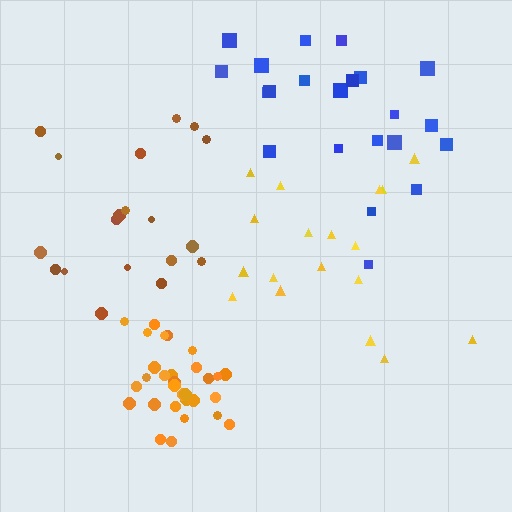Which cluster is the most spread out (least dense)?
Blue.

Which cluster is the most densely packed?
Orange.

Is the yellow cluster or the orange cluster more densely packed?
Orange.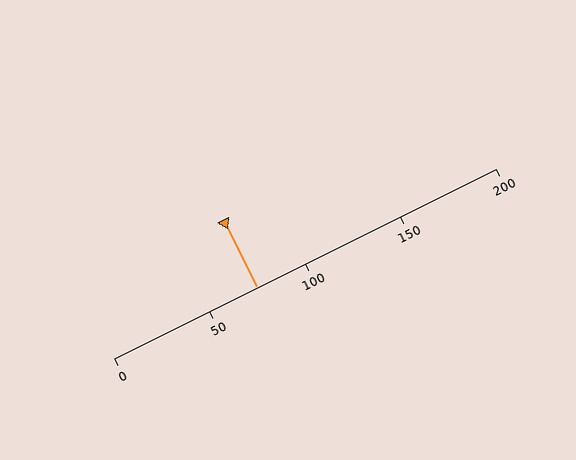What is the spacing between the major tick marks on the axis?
The major ticks are spaced 50 apart.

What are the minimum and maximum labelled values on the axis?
The axis runs from 0 to 200.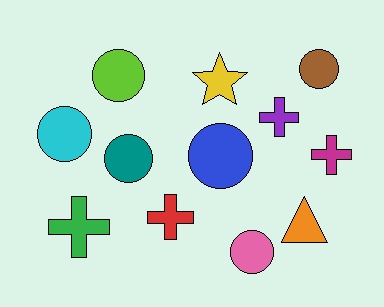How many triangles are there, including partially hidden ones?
There is 1 triangle.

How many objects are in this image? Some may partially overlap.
There are 12 objects.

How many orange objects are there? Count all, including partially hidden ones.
There is 1 orange object.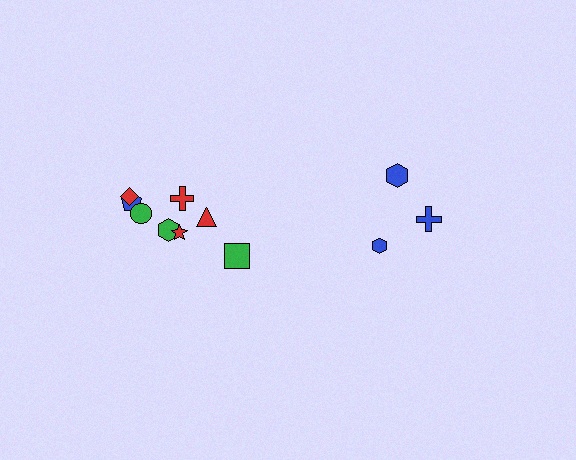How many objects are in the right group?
There are 3 objects.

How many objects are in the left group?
There are 8 objects.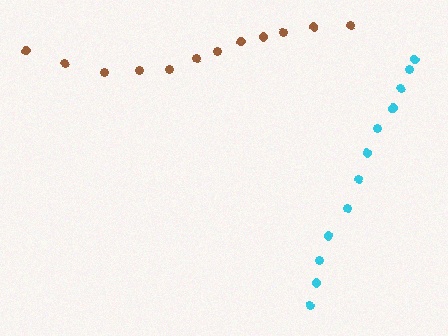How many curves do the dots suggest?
There are 2 distinct paths.